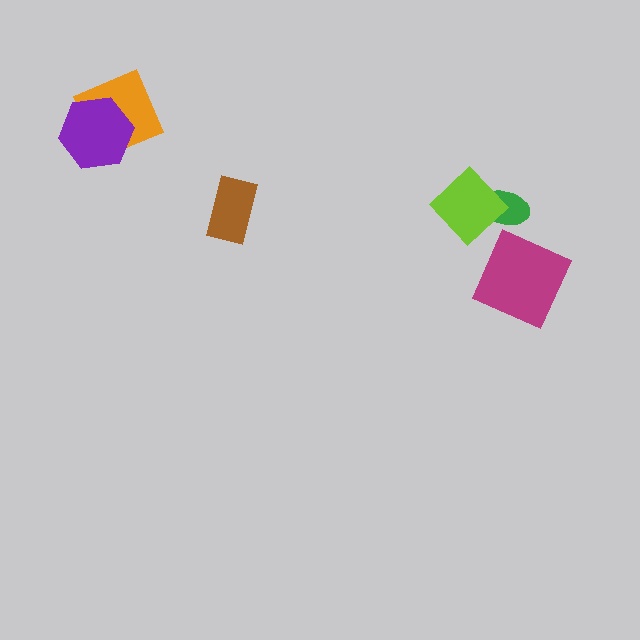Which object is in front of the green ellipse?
The lime diamond is in front of the green ellipse.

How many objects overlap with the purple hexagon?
1 object overlaps with the purple hexagon.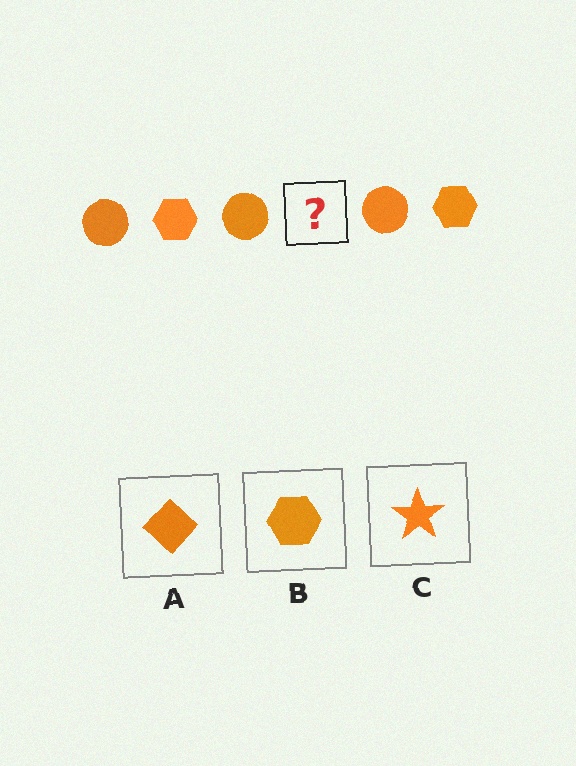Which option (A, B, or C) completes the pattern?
B.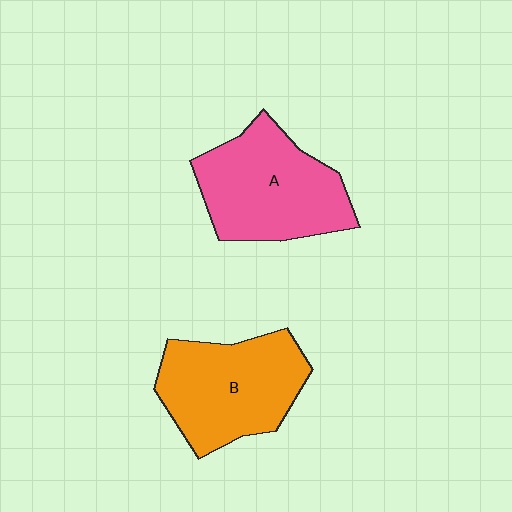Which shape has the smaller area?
Shape B (orange).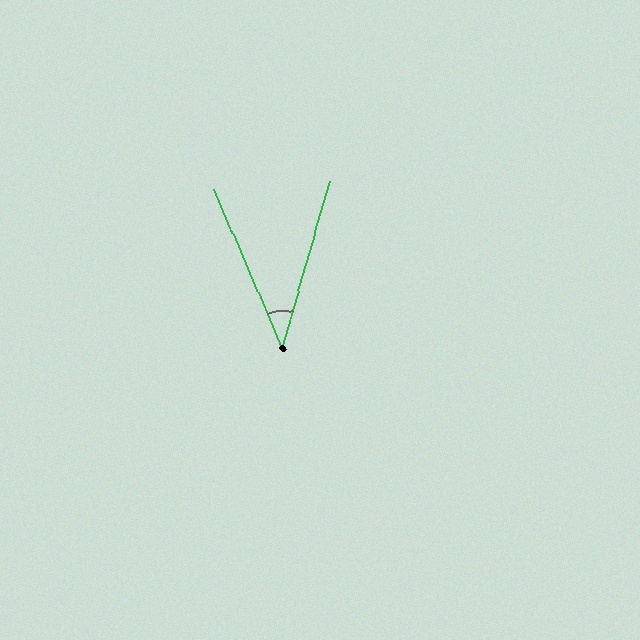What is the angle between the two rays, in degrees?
Approximately 39 degrees.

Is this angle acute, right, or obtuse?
It is acute.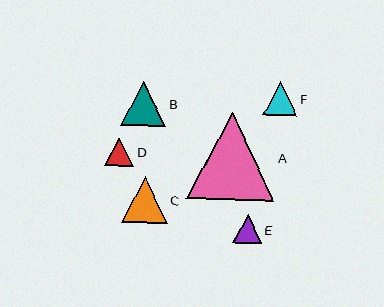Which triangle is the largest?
Triangle A is the largest with a size of approximately 88 pixels.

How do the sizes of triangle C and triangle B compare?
Triangle C and triangle B are approximately the same size.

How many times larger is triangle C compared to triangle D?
Triangle C is approximately 1.6 times the size of triangle D.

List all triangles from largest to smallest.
From largest to smallest: A, C, B, F, D, E.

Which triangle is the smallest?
Triangle E is the smallest with a size of approximately 29 pixels.